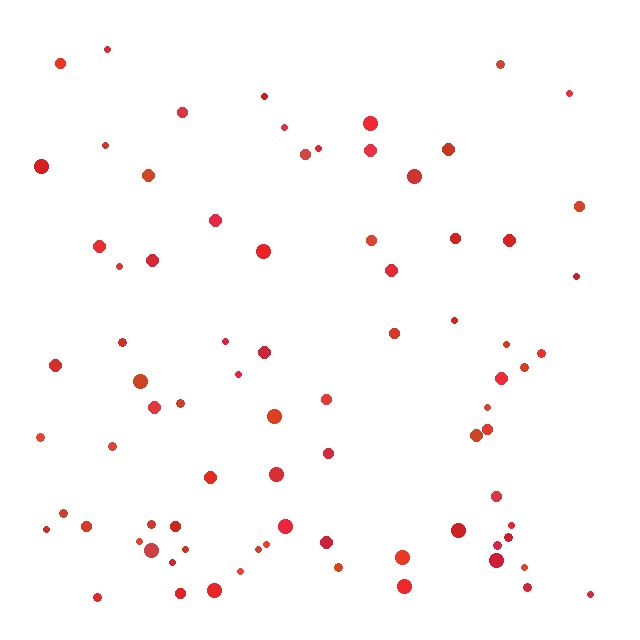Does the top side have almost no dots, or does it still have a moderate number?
Still a moderate number, just noticeably fewer than the bottom.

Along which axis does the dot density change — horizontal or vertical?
Vertical.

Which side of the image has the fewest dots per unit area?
The top.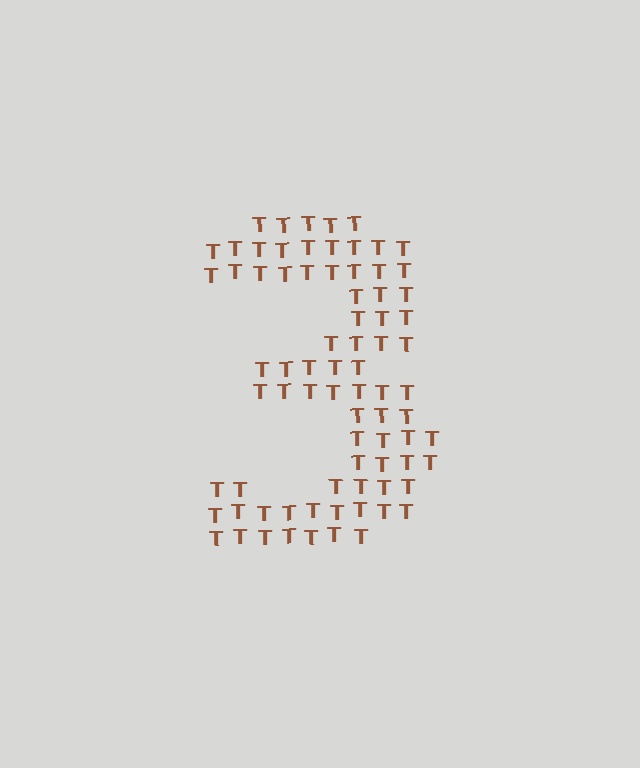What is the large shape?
The large shape is the digit 3.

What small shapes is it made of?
It is made of small letter T's.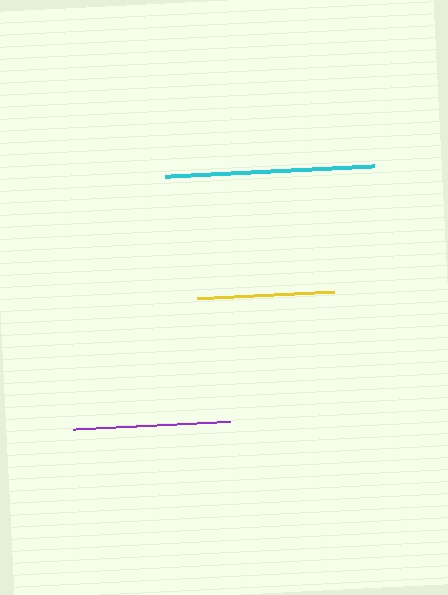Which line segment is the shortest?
The yellow line is the shortest at approximately 137 pixels.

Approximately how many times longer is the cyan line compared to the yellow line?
The cyan line is approximately 1.5 times the length of the yellow line.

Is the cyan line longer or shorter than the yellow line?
The cyan line is longer than the yellow line.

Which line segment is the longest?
The cyan line is the longest at approximately 209 pixels.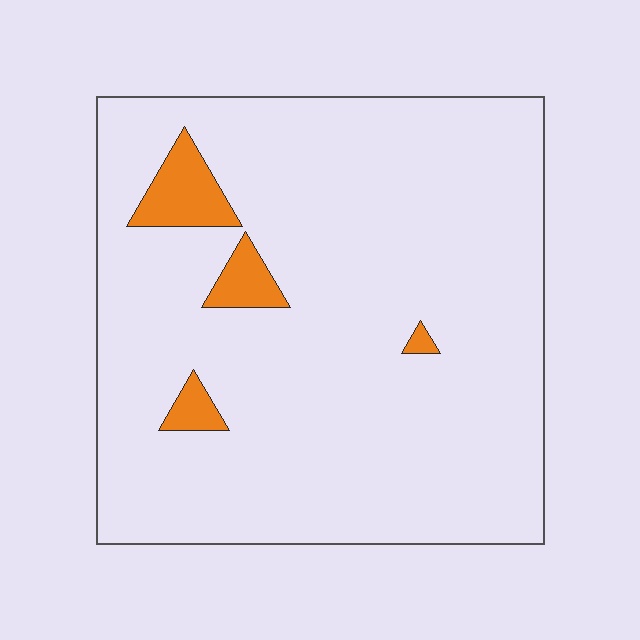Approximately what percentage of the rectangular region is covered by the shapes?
Approximately 5%.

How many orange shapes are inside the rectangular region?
4.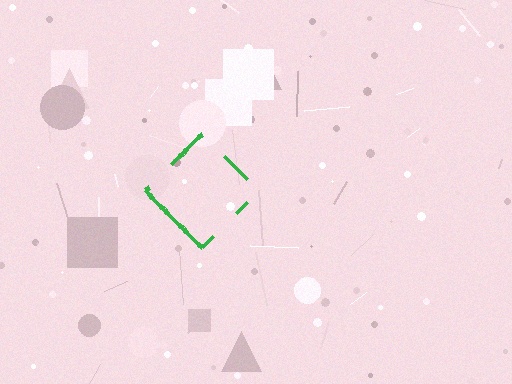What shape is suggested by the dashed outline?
The dashed outline suggests a diamond.